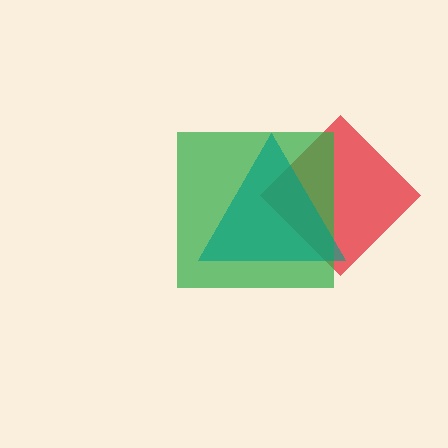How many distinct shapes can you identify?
There are 3 distinct shapes: a red diamond, a green square, a teal triangle.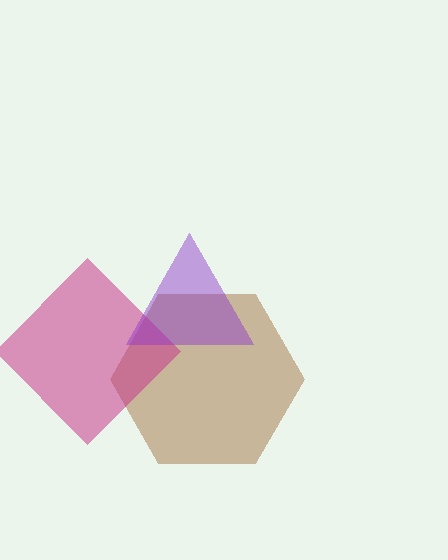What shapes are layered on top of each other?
The layered shapes are: a brown hexagon, a magenta diamond, a purple triangle.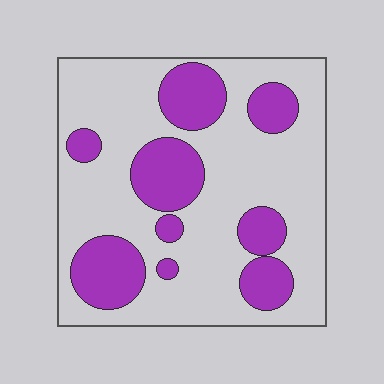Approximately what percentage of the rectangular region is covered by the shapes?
Approximately 30%.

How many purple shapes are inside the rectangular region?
9.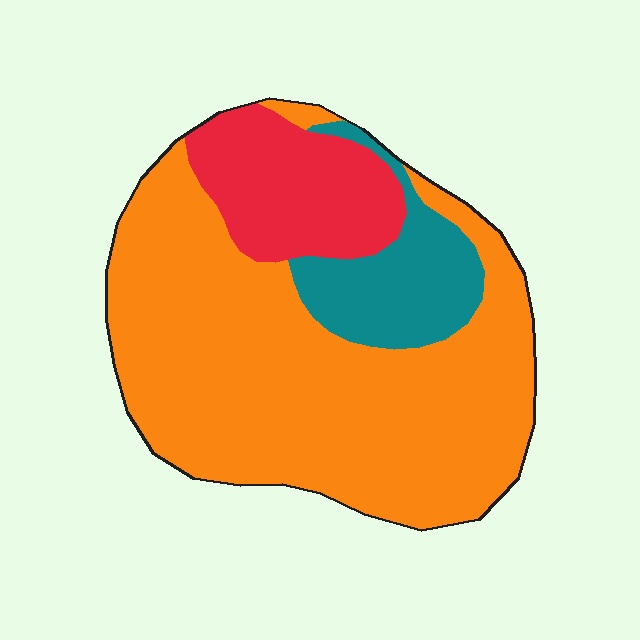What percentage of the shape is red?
Red takes up less than a quarter of the shape.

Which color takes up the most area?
Orange, at roughly 70%.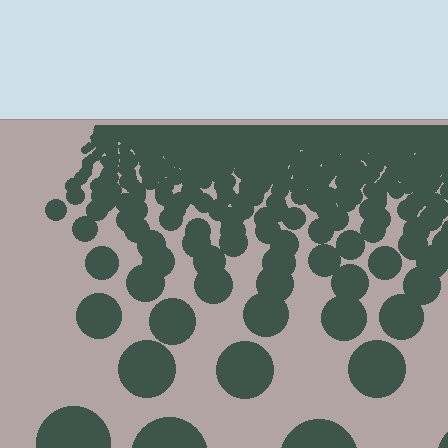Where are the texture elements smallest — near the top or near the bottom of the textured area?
Near the top.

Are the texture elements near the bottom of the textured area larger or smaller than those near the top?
Larger. Near the bottom, elements are closer to the viewer and appear at a bigger on-screen size.